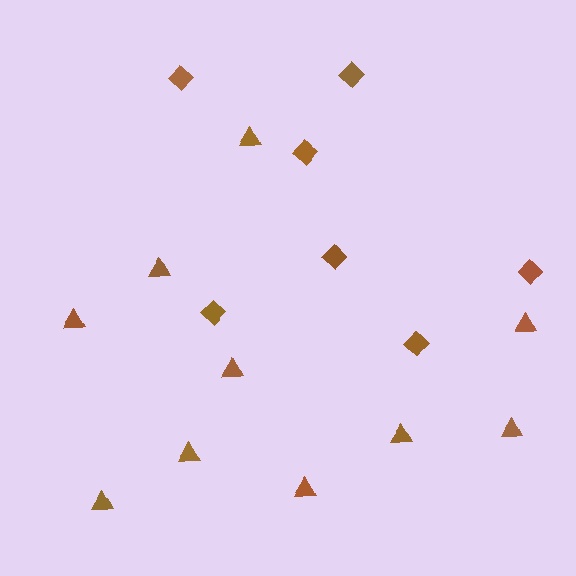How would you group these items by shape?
There are 2 groups: one group of diamonds (7) and one group of triangles (10).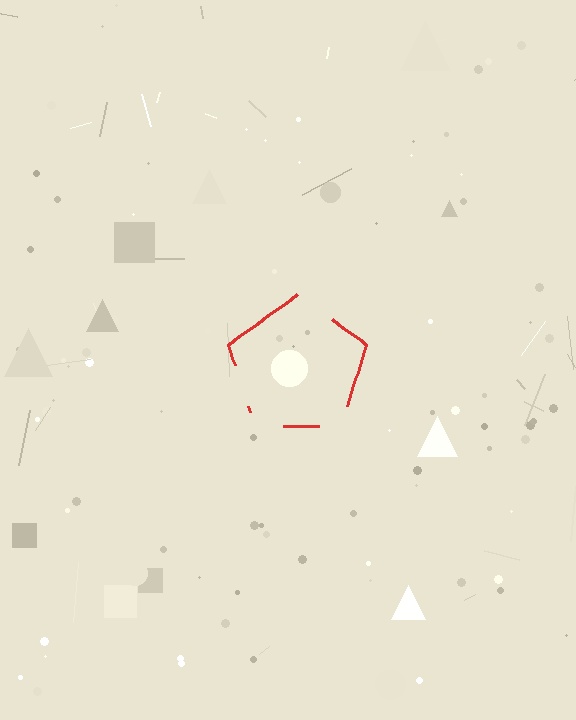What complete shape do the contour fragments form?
The contour fragments form a pentagon.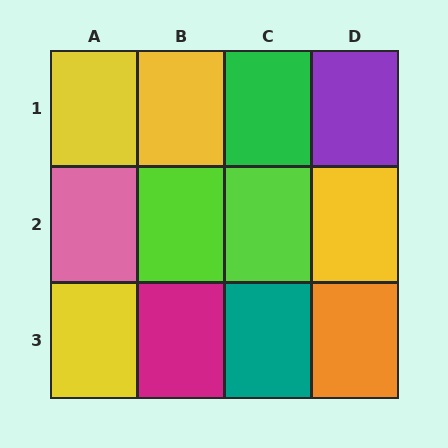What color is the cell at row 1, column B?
Yellow.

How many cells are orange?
1 cell is orange.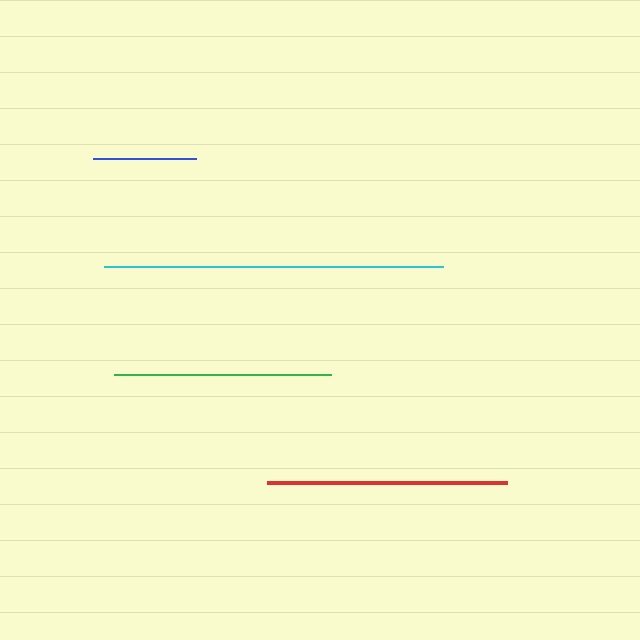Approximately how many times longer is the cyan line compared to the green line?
The cyan line is approximately 1.6 times the length of the green line.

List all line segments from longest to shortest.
From longest to shortest: cyan, red, green, blue.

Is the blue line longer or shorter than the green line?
The green line is longer than the blue line.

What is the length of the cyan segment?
The cyan segment is approximately 339 pixels long.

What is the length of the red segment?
The red segment is approximately 240 pixels long.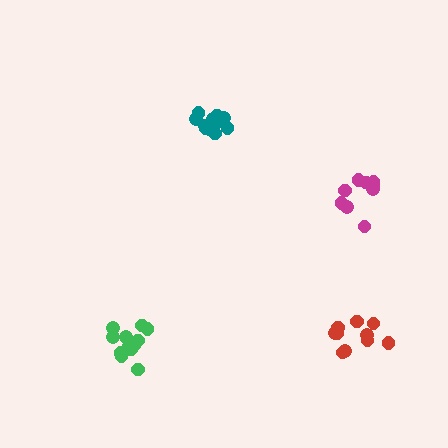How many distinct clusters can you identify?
There are 4 distinct clusters.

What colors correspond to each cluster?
The clusters are colored: magenta, red, teal, green.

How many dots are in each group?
Group 1: 10 dots, Group 2: 10 dots, Group 3: 13 dots, Group 4: 12 dots (45 total).